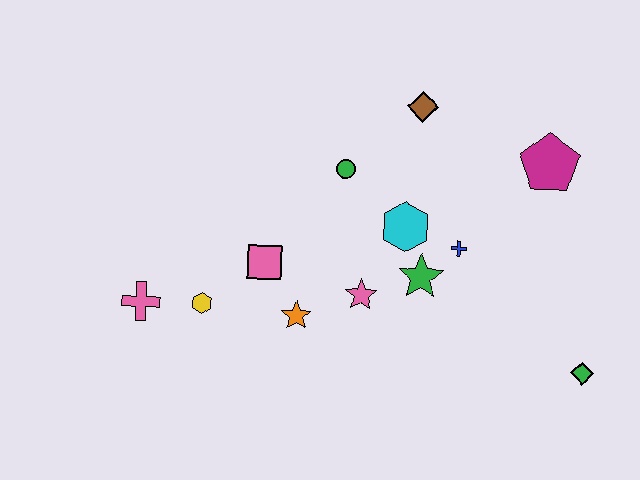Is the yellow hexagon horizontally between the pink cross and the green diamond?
Yes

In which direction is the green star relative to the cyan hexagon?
The green star is below the cyan hexagon.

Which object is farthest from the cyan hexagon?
The pink cross is farthest from the cyan hexagon.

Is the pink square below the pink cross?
No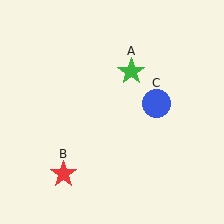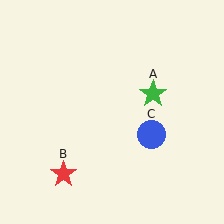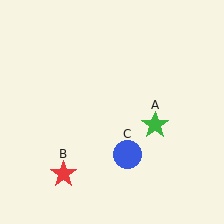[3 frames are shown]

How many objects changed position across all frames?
2 objects changed position: green star (object A), blue circle (object C).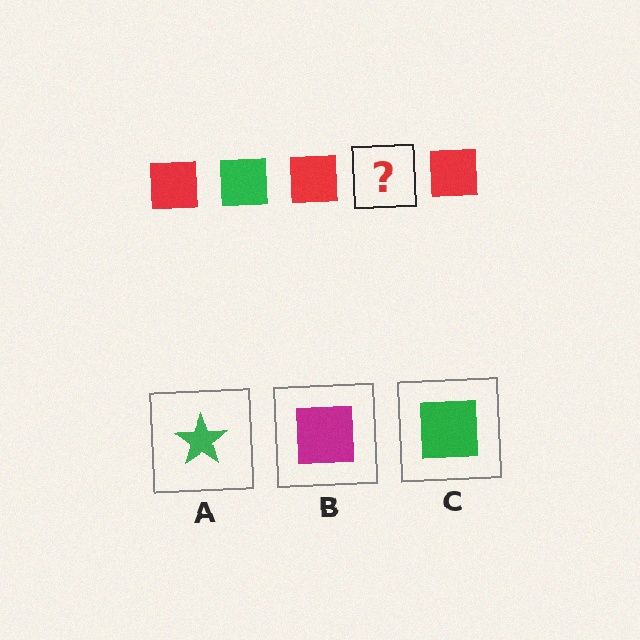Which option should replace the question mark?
Option C.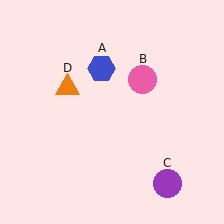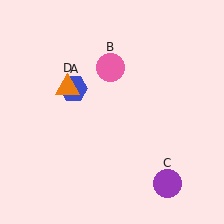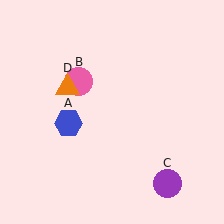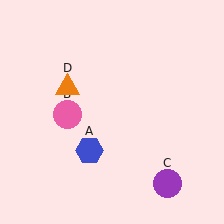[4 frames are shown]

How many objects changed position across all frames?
2 objects changed position: blue hexagon (object A), pink circle (object B).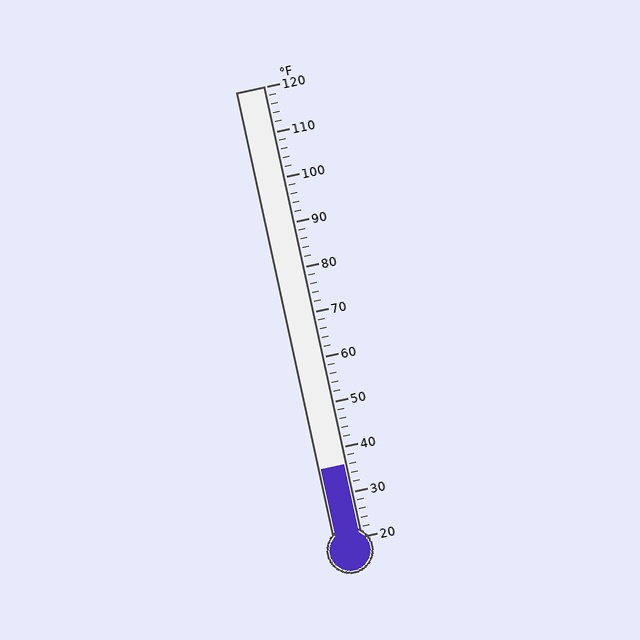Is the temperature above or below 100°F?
The temperature is below 100°F.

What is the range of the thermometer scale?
The thermometer scale ranges from 20°F to 120°F.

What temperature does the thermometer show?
The thermometer shows approximately 36°F.